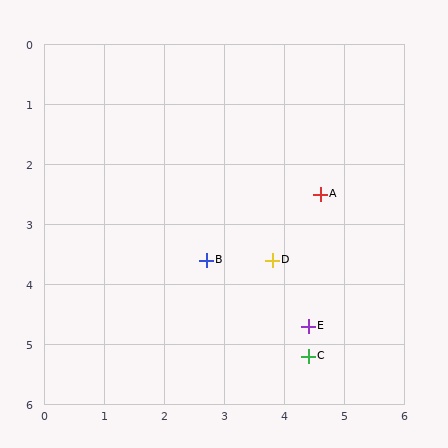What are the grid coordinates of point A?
Point A is at approximately (4.6, 2.5).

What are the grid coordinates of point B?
Point B is at approximately (2.7, 3.6).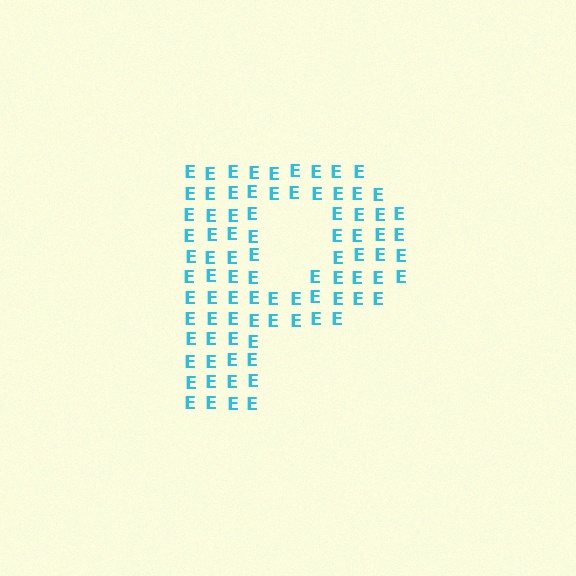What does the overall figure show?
The overall figure shows the letter P.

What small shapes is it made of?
It is made of small letter E's.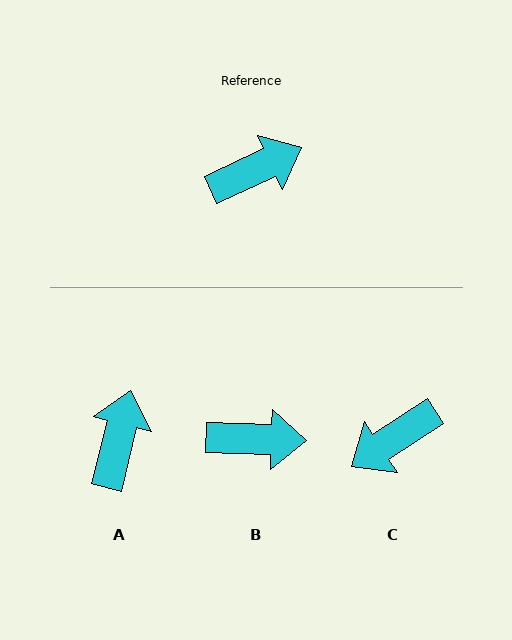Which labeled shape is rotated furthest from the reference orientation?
C, about 172 degrees away.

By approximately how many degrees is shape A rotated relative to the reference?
Approximately 51 degrees counter-clockwise.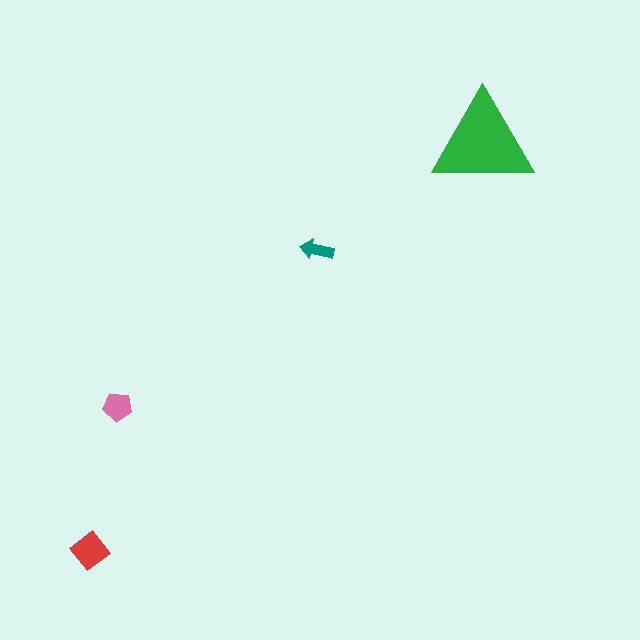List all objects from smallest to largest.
The teal arrow, the pink pentagon, the red diamond, the green triangle.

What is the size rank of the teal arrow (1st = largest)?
4th.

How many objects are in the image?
There are 4 objects in the image.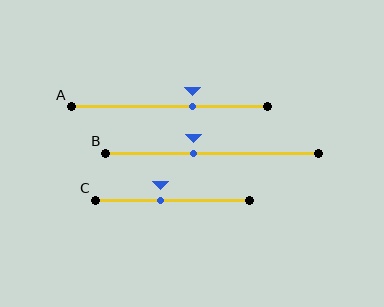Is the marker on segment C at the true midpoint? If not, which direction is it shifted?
No, the marker on segment C is shifted to the left by about 7% of the segment length.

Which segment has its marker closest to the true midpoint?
Segment C has its marker closest to the true midpoint.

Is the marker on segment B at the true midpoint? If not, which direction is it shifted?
No, the marker on segment B is shifted to the left by about 9% of the segment length.